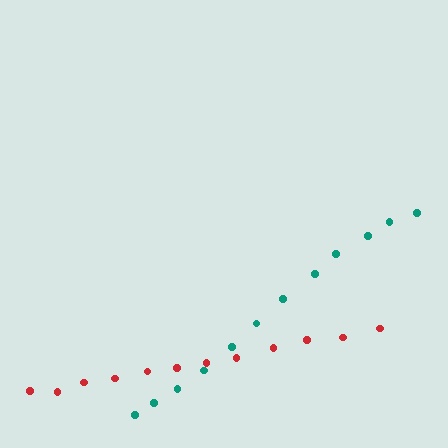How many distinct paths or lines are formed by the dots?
There are 2 distinct paths.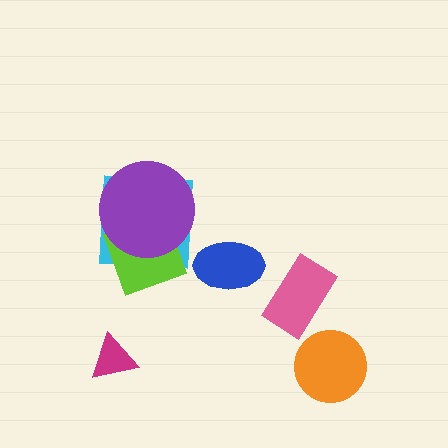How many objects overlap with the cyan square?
2 objects overlap with the cyan square.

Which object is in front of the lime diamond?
The purple circle is in front of the lime diamond.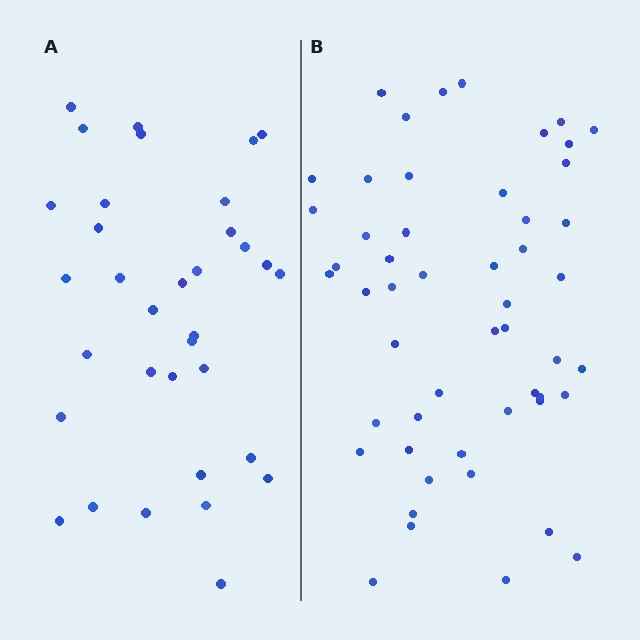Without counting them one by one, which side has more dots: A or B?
Region B (the right region) has more dots.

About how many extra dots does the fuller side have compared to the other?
Region B has approximately 20 more dots than region A.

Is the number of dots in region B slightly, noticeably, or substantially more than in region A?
Region B has substantially more. The ratio is roughly 1.5 to 1.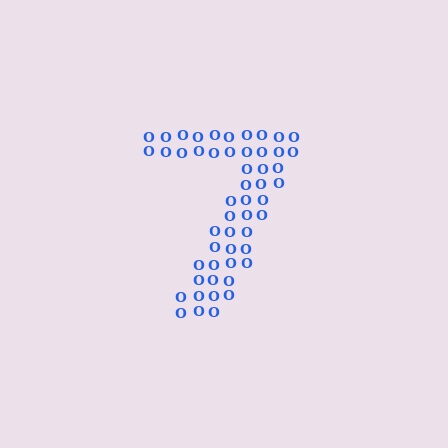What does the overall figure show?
The overall figure shows the digit 7.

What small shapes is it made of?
It is made of small letter O's.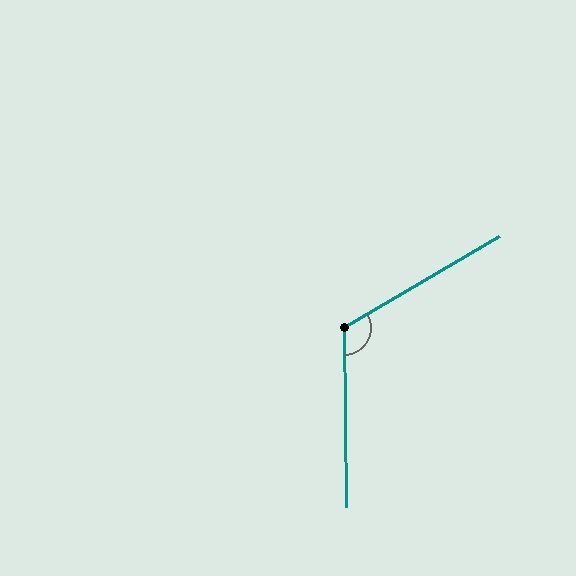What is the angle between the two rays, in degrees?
Approximately 120 degrees.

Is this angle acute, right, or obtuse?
It is obtuse.